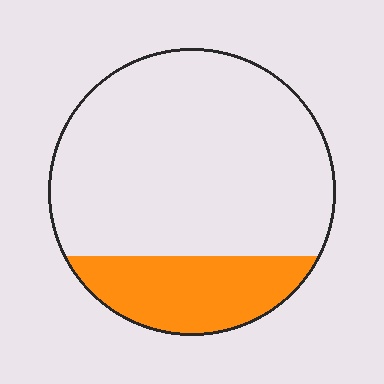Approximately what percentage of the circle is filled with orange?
Approximately 25%.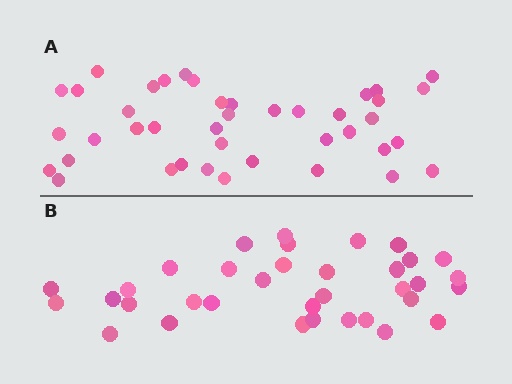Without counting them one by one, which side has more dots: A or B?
Region A (the top region) has more dots.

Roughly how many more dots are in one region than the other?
Region A has about 6 more dots than region B.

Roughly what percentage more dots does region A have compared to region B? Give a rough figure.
About 15% more.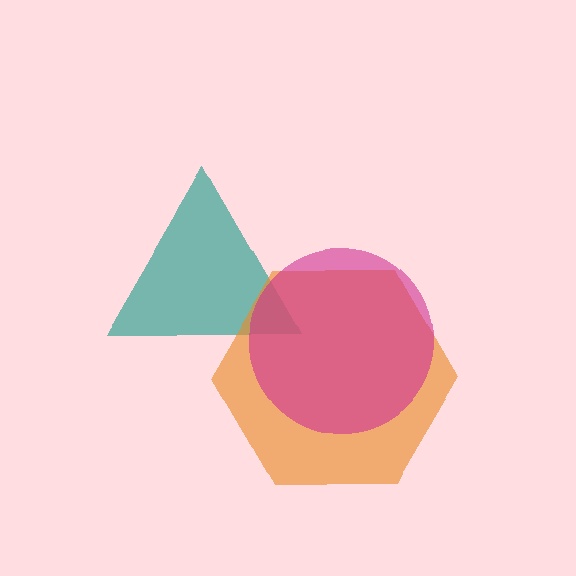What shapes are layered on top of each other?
The layered shapes are: a teal triangle, an orange hexagon, a magenta circle.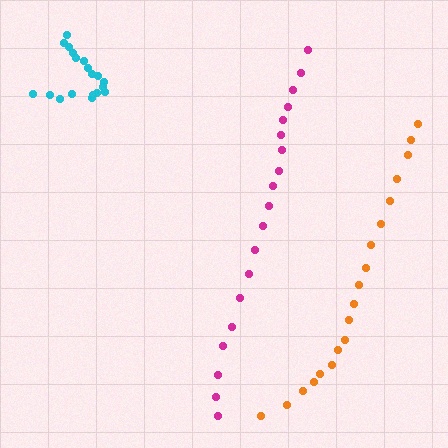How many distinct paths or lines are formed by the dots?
There are 3 distinct paths.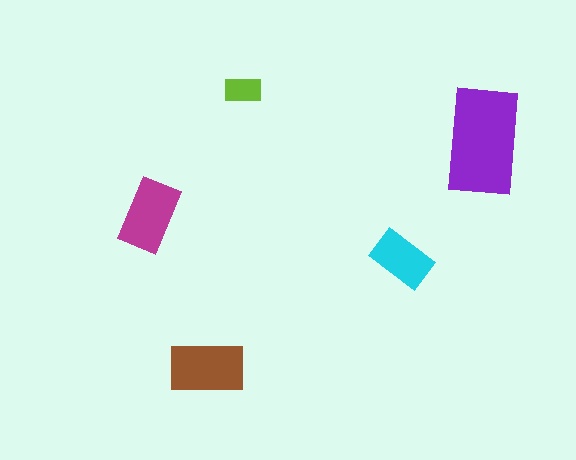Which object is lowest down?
The brown rectangle is bottommost.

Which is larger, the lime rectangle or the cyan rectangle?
The cyan one.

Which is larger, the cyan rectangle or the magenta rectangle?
The magenta one.